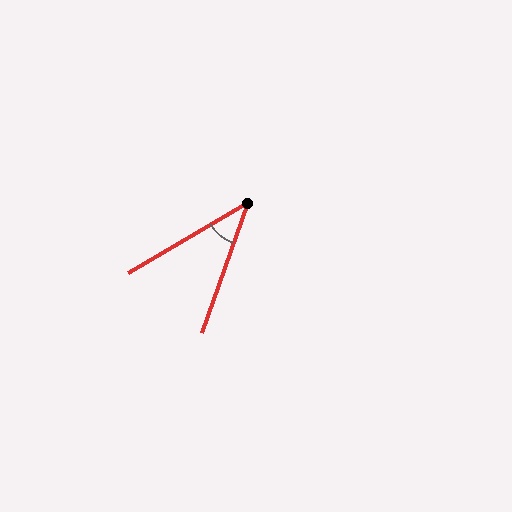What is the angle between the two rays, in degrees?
Approximately 40 degrees.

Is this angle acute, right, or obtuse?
It is acute.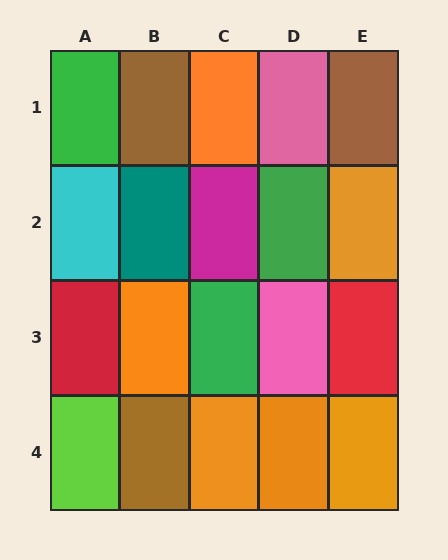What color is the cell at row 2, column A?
Cyan.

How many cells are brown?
3 cells are brown.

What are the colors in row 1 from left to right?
Green, brown, orange, pink, brown.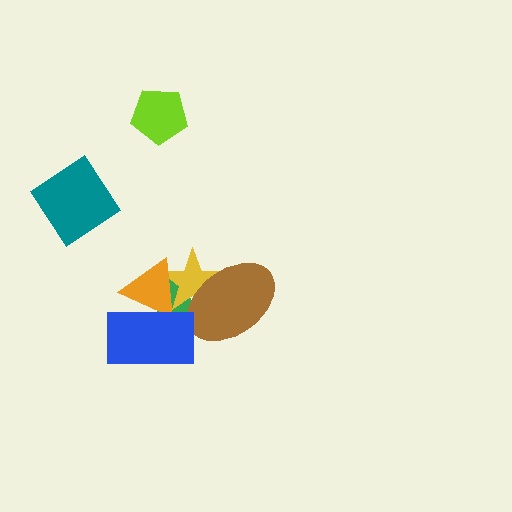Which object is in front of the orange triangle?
The blue rectangle is in front of the orange triangle.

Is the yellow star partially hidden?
Yes, it is partially covered by another shape.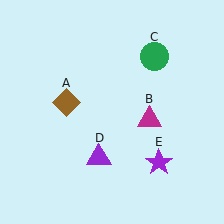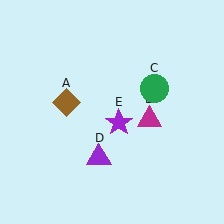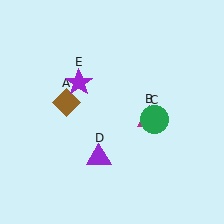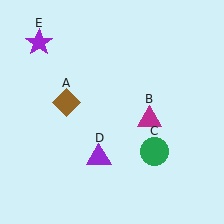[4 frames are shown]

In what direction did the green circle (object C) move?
The green circle (object C) moved down.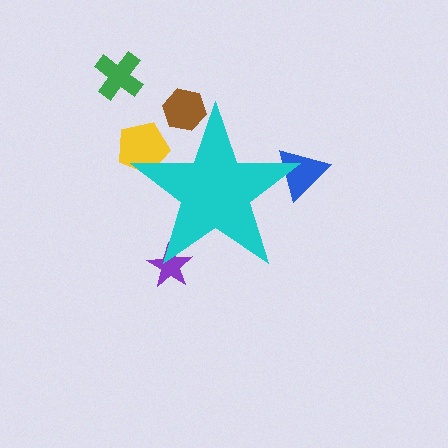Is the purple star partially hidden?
Yes, the purple star is partially hidden behind the cyan star.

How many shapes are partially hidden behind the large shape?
4 shapes are partially hidden.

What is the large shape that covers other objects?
A cyan star.